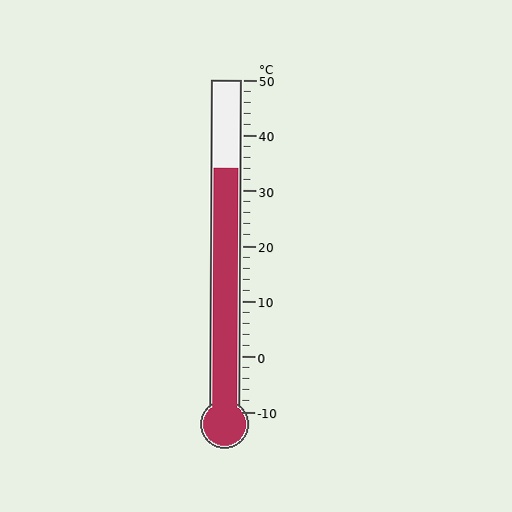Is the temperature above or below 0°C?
The temperature is above 0°C.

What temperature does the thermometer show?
The thermometer shows approximately 34°C.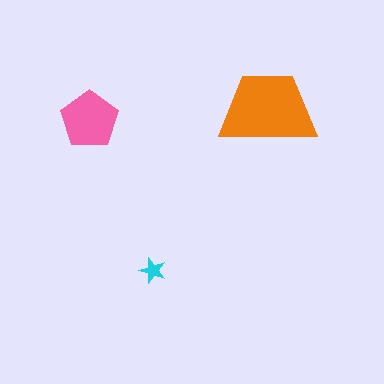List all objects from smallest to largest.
The cyan star, the pink pentagon, the orange trapezoid.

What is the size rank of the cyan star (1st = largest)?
3rd.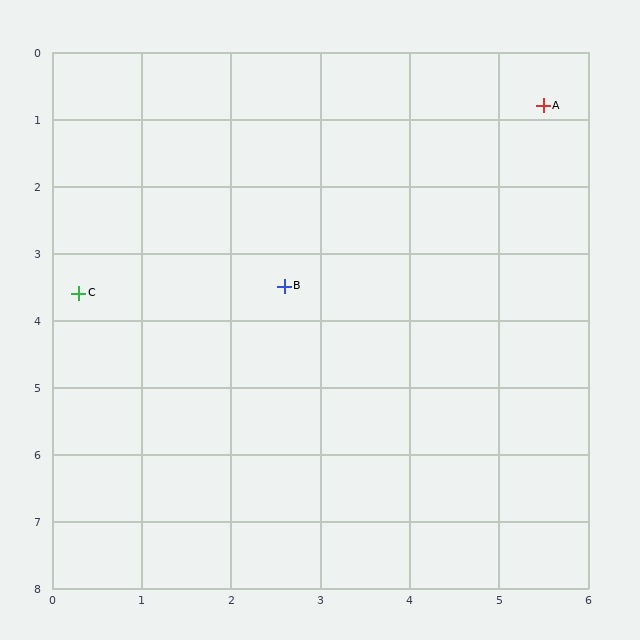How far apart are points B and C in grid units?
Points B and C are about 2.3 grid units apart.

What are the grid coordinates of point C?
Point C is at approximately (0.3, 3.6).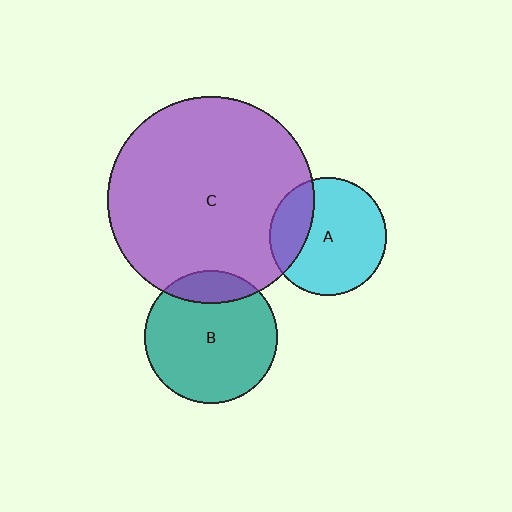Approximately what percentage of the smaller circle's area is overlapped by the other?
Approximately 15%.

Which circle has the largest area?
Circle C (purple).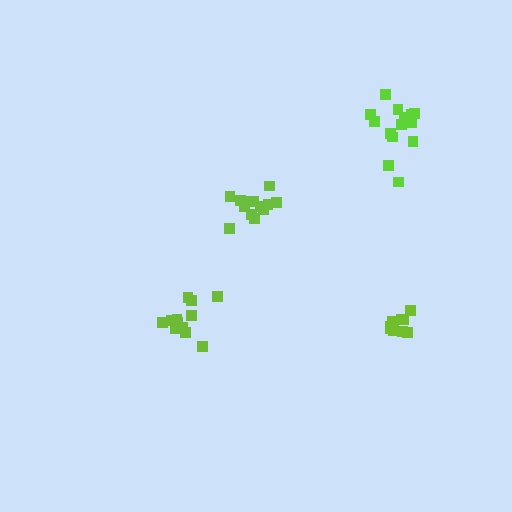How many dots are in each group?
Group 1: 12 dots, Group 2: 15 dots, Group 3: 14 dots, Group 4: 9 dots (50 total).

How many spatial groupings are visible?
There are 4 spatial groupings.